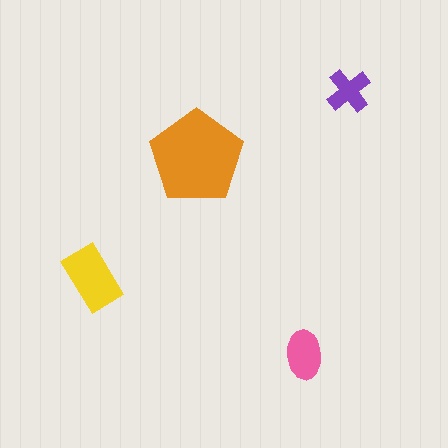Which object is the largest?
The orange pentagon.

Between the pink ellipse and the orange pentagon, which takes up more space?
The orange pentagon.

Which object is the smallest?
The purple cross.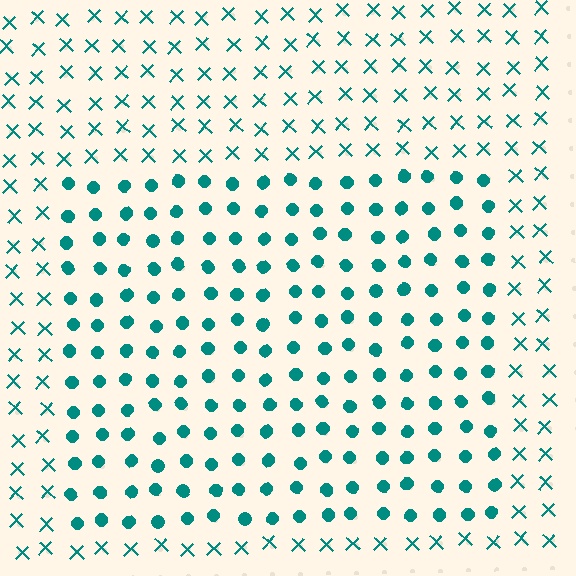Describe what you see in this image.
The image is filled with small teal elements arranged in a uniform grid. A rectangle-shaped region contains circles, while the surrounding area contains X marks. The boundary is defined purely by the change in element shape.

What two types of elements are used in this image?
The image uses circles inside the rectangle region and X marks outside it.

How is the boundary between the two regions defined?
The boundary is defined by a change in element shape: circles inside vs. X marks outside. All elements share the same color and spacing.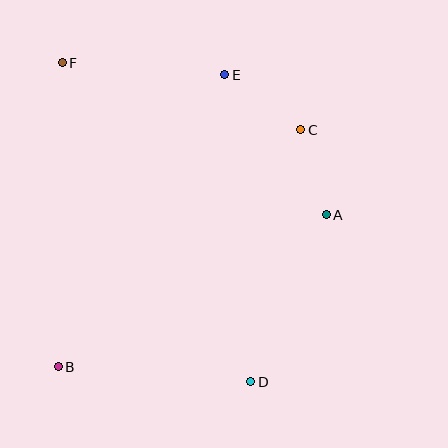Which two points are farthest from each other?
Points D and F are farthest from each other.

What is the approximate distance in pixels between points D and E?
The distance between D and E is approximately 308 pixels.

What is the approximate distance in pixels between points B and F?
The distance between B and F is approximately 304 pixels.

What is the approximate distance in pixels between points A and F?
The distance between A and F is approximately 305 pixels.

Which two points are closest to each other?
Points A and C are closest to each other.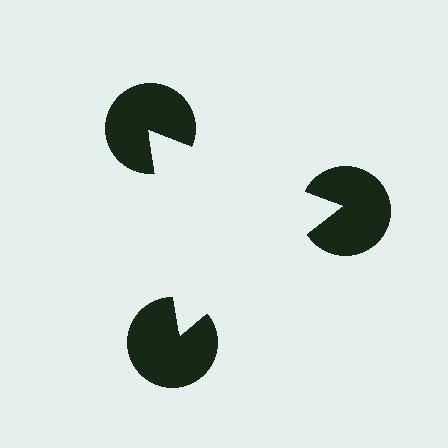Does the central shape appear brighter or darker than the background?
It typically appears slightly brighter than the background, even though no actual brightness change is drawn.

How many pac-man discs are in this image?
There are 3 — one at each vertex of the illusory triangle.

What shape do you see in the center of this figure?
An illusory triangle — its edges are inferred from the aligned wedge cuts in the pac-man discs, not physically drawn.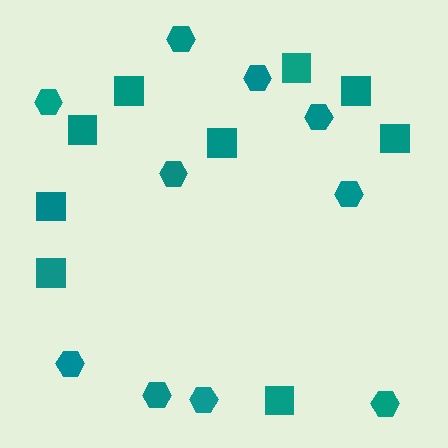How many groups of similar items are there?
There are 2 groups: one group of squares (9) and one group of hexagons (10).